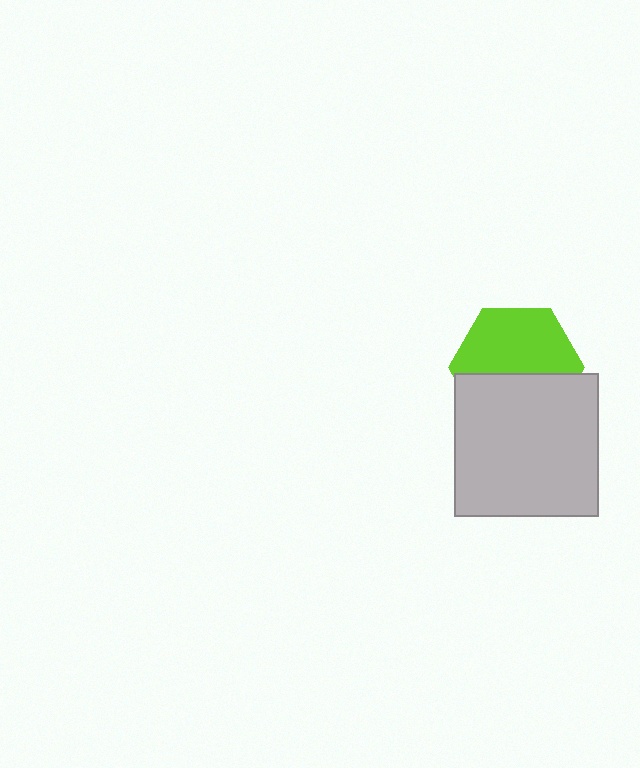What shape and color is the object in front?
The object in front is a light gray square.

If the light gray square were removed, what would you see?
You would see the complete lime hexagon.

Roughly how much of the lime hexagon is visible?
About half of it is visible (roughly 57%).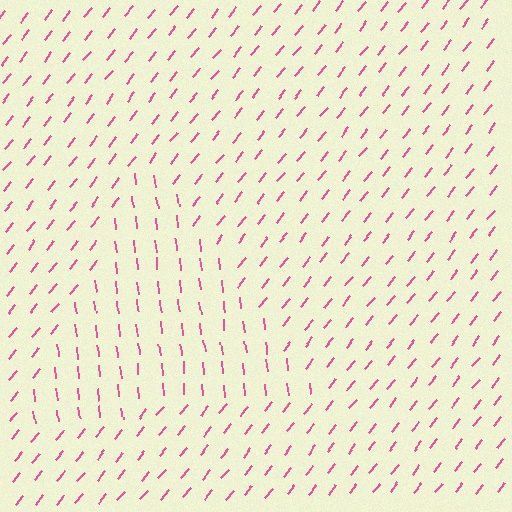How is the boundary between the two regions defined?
The boundary is defined purely by a change in line orientation (approximately 45 degrees difference). All lines are the same color and thickness.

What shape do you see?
I see a triangle.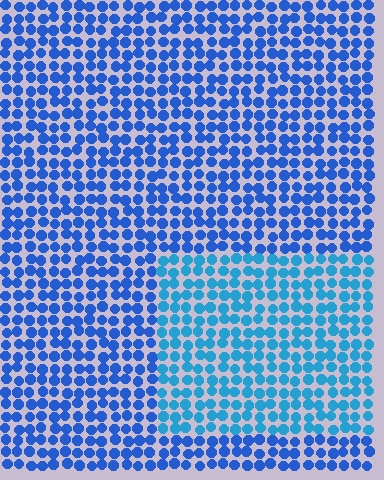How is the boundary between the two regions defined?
The boundary is defined purely by a slight shift in hue (about 24 degrees). Spacing, size, and orientation are identical on both sides.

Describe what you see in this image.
The image is filled with small blue elements in a uniform arrangement. A rectangle-shaped region is visible where the elements are tinted to a slightly different hue, forming a subtle color boundary.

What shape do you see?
I see a rectangle.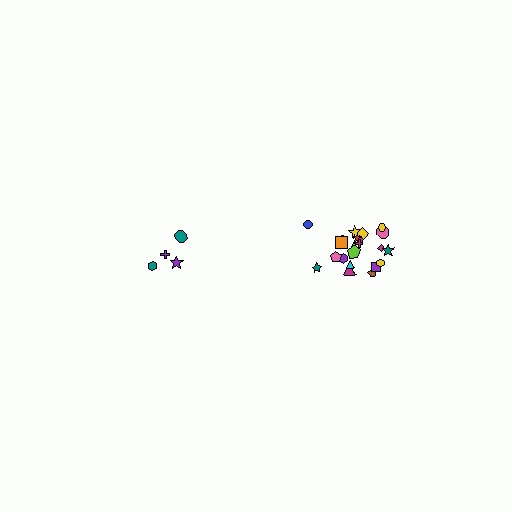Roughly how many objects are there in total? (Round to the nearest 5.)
Roughly 25 objects in total.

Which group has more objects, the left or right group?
The right group.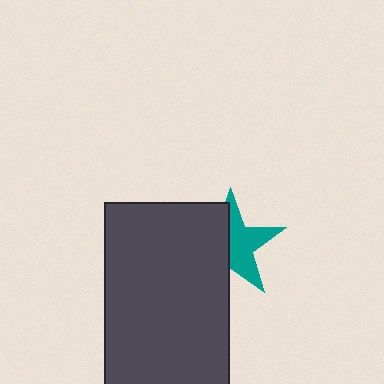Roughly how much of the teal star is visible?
About half of it is visible (roughly 53%).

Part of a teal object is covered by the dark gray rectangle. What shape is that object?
It is a star.